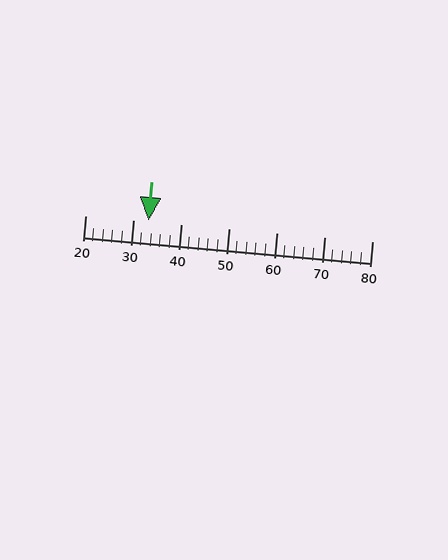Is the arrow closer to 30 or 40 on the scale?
The arrow is closer to 30.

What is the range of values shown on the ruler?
The ruler shows values from 20 to 80.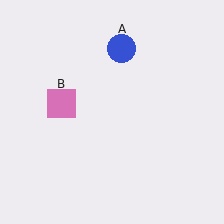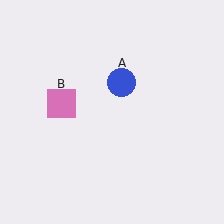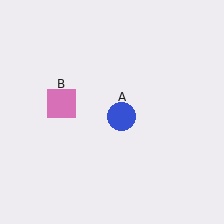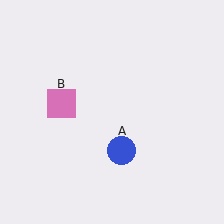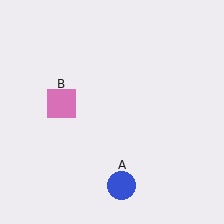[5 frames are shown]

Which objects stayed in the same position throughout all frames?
Pink square (object B) remained stationary.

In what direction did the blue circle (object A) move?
The blue circle (object A) moved down.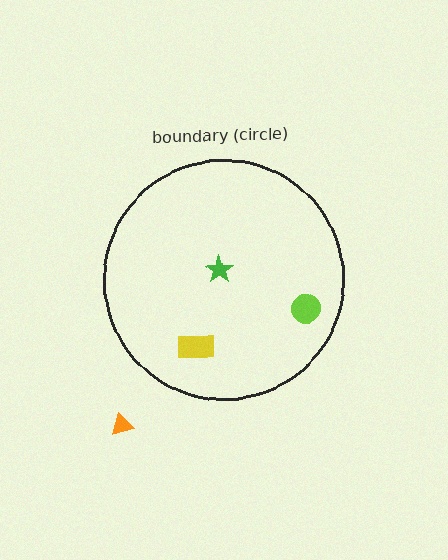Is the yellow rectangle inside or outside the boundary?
Inside.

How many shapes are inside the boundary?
3 inside, 1 outside.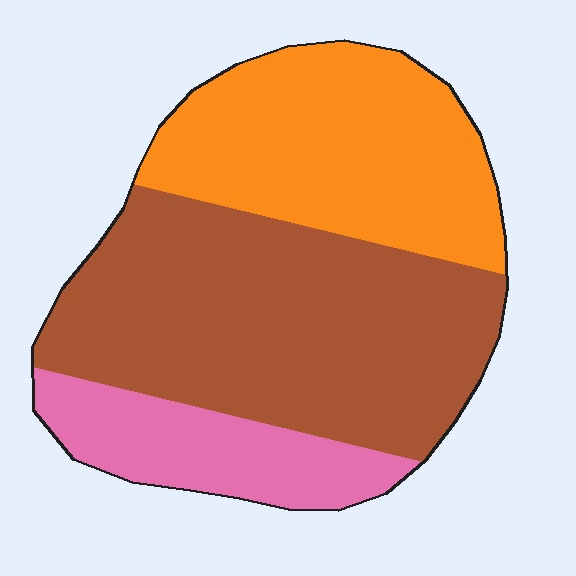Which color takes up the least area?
Pink, at roughly 15%.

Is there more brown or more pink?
Brown.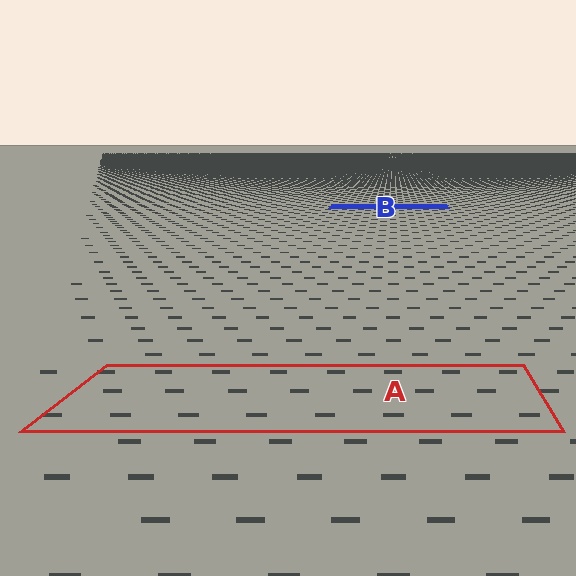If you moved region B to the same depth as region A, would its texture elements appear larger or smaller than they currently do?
They would appear larger. At a closer depth, the same texture elements are projected at a bigger on-screen size.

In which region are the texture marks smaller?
The texture marks are smaller in region B, because it is farther away.